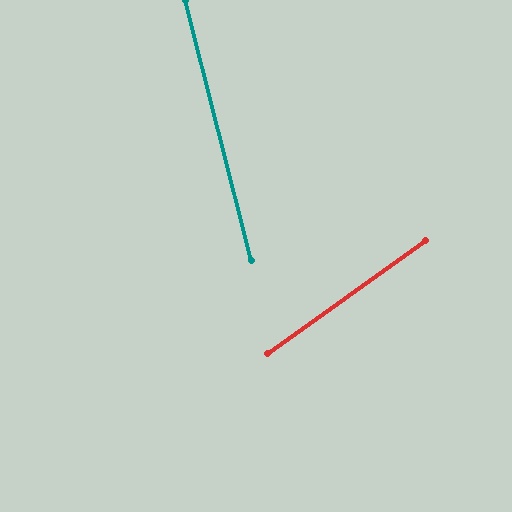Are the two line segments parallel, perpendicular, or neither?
Neither parallel nor perpendicular — they differ by about 69°.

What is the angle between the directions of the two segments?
Approximately 69 degrees.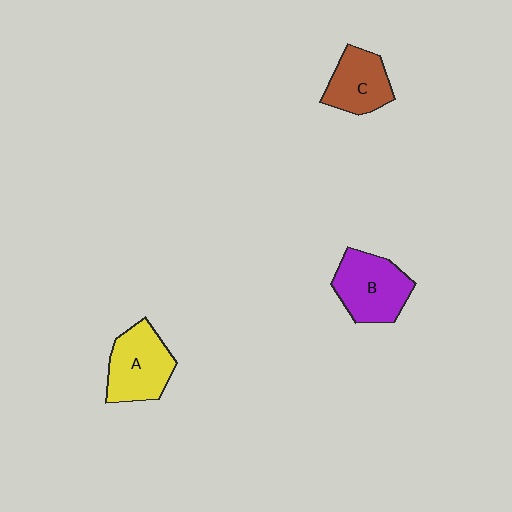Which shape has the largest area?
Shape B (purple).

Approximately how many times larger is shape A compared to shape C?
Approximately 1.2 times.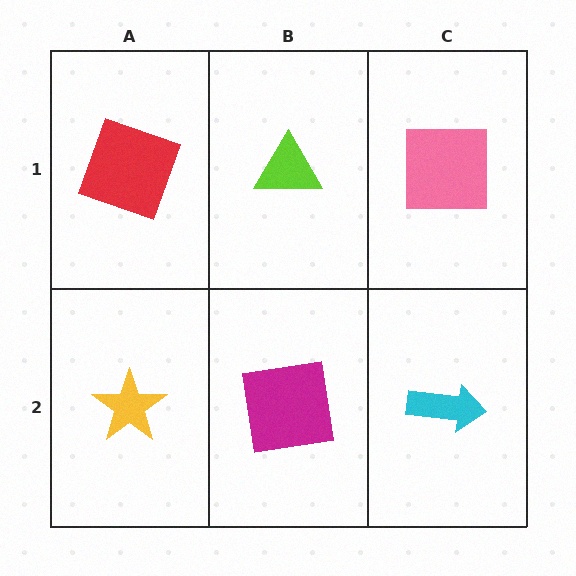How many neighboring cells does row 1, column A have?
2.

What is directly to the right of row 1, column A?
A lime triangle.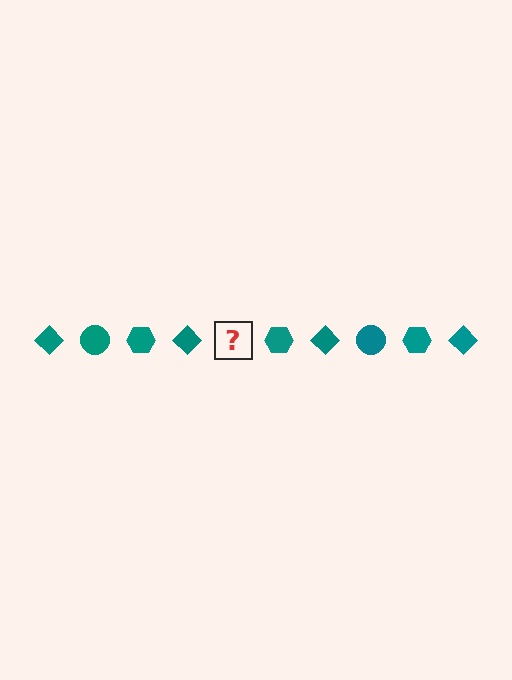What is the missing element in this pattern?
The missing element is a teal circle.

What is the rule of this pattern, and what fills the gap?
The rule is that the pattern cycles through diamond, circle, hexagon shapes in teal. The gap should be filled with a teal circle.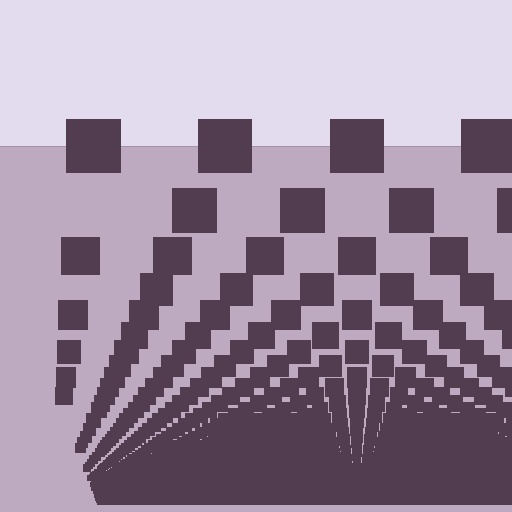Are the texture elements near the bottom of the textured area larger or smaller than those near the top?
Smaller. The gradient is inverted — elements near the bottom are smaller and denser.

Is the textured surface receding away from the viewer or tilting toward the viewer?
The surface appears to tilt toward the viewer. Texture elements get larger and sparser toward the top.